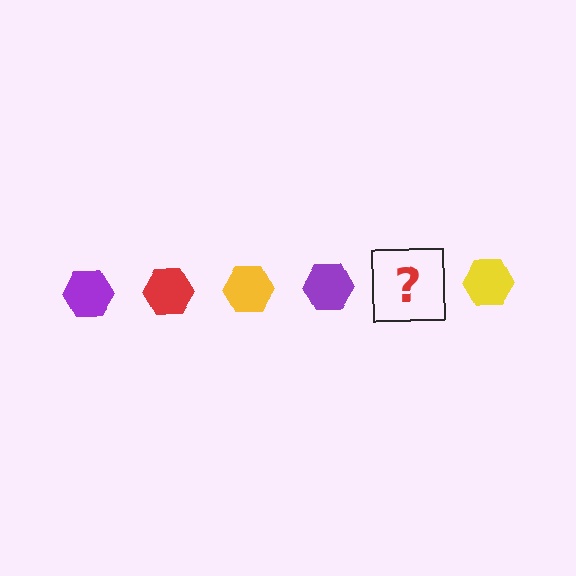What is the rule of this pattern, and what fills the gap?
The rule is that the pattern cycles through purple, red, yellow hexagons. The gap should be filled with a red hexagon.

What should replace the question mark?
The question mark should be replaced with a red hexagon.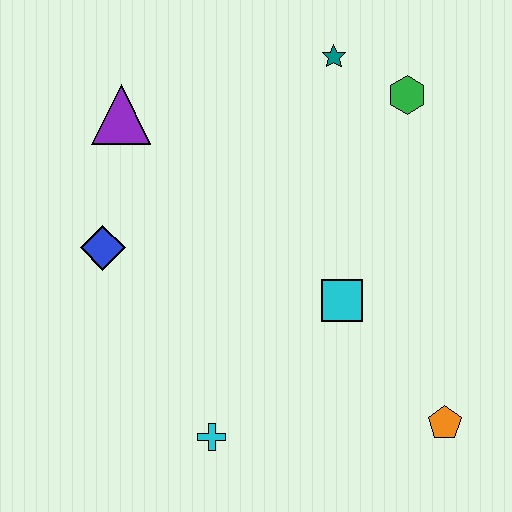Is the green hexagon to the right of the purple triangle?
Yes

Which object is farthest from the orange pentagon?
The purple triangle is farthest from the orange pentagon.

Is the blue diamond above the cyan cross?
Yes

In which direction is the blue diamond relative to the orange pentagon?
The blue diamond is to the left of the orange pentagon.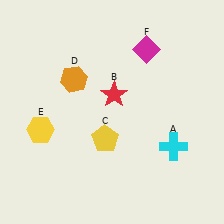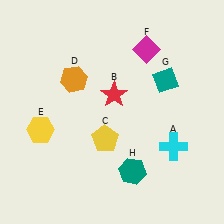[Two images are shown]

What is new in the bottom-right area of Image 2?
A teal hexagon (H) was added in the bottom-right area of Image 2.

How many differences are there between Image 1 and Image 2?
There are 2 differences between the two images.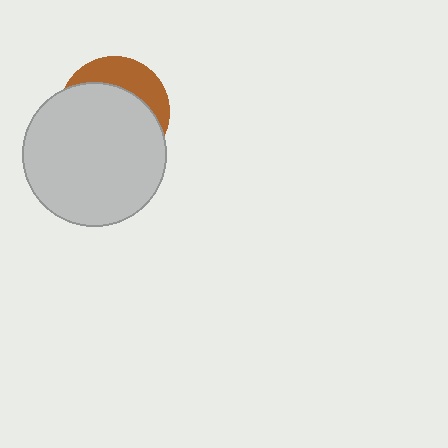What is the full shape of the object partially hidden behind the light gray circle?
The partially hidden object is a brown circle.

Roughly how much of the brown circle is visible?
A small part of it is visible (roughly 30%).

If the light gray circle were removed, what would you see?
You would see the complete brown circle.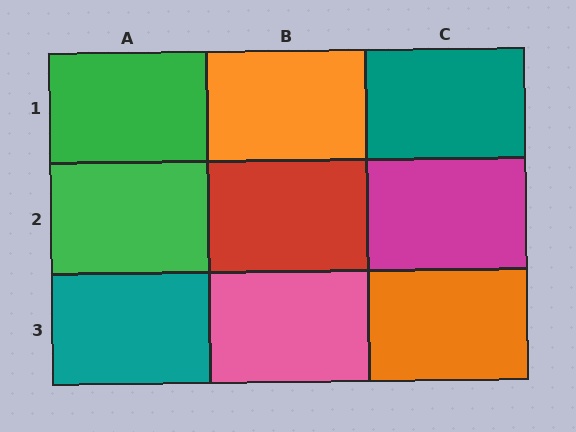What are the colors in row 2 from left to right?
Green, red, magenta.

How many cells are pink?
1 cell is pink.